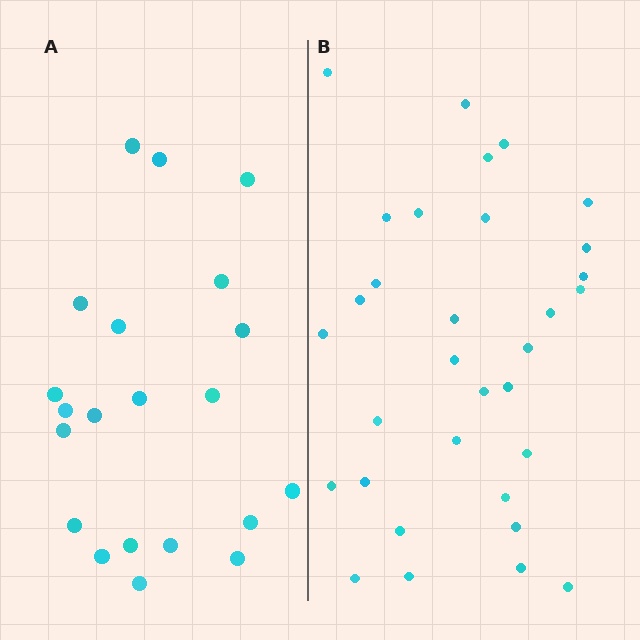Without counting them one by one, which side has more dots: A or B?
Region B (the right region) has more dots.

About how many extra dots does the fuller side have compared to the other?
Region B has roughly 12 or so more dots than region A.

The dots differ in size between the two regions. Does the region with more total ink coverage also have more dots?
No. Region A has more total ink coverage because its dots are larger, but region B actually contains more individual dots. Total area can be misleading — the number of items is what matters here.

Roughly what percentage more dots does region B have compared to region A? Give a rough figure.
About 50% more.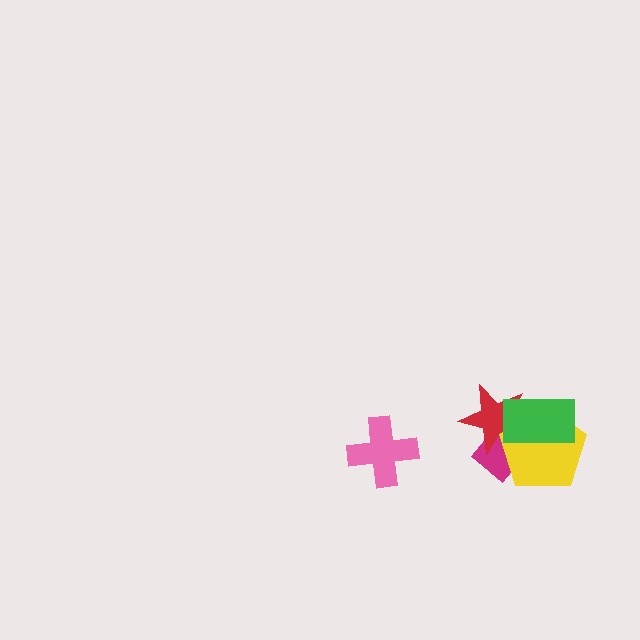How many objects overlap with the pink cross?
0 objects overlap with the pink cross.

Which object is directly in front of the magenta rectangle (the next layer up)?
The red star is directly in front of the magenta rectangle.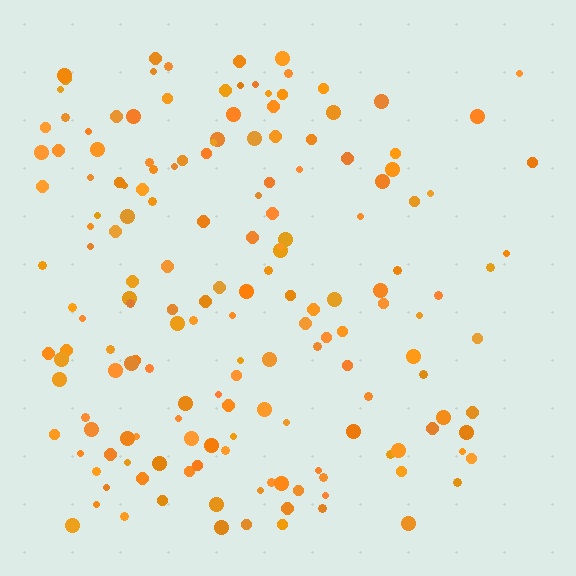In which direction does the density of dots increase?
From right to left, with the left side densest.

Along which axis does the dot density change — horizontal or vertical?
Horizontal.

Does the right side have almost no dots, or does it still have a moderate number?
Still a moderate number, just noticeably fewer than the left.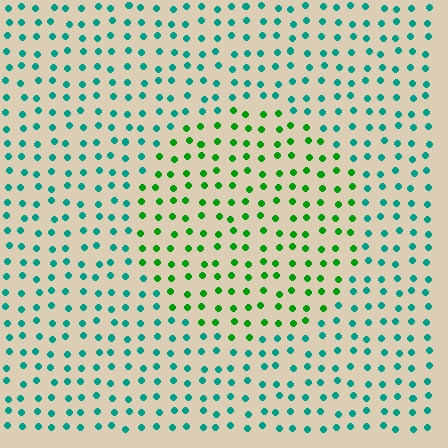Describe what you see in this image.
The image is filled with small teal elements in a uniform arrangement. A circle-shaped region is visible where the elements are tinted to a slightly different hue, forming a subtle color boundary.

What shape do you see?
I see a circle.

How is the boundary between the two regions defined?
The boundary is defined purely by a slight shift in hue (about 47 degrees). Spacing, size, and orientation are identical on both sides.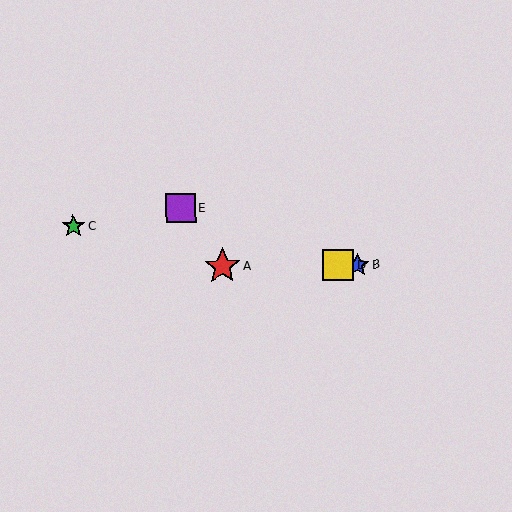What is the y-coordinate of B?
Object B is at y≈265.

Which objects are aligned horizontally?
Objects A, B, D are aligned horizontally.